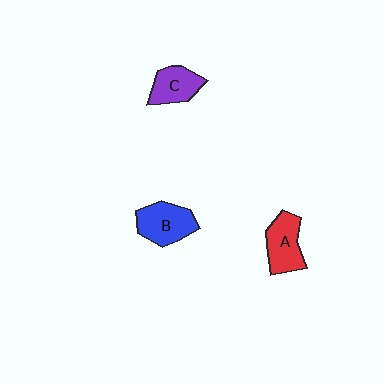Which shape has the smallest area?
Shape C (purple).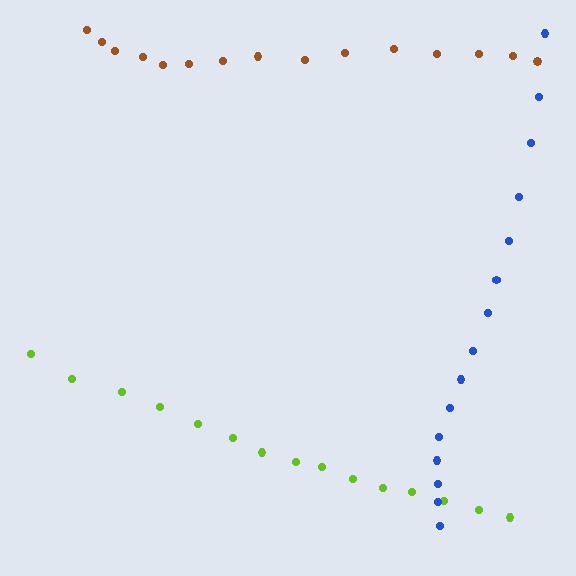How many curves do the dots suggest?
There are 3 distinct paths.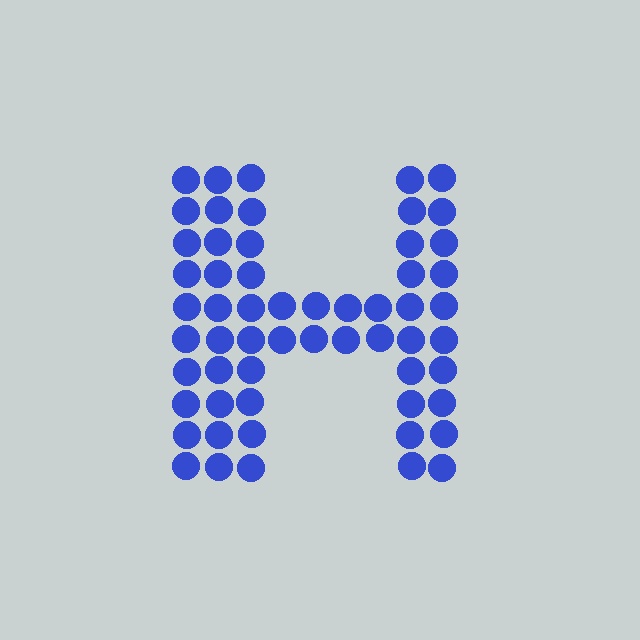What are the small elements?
The small elements are circles.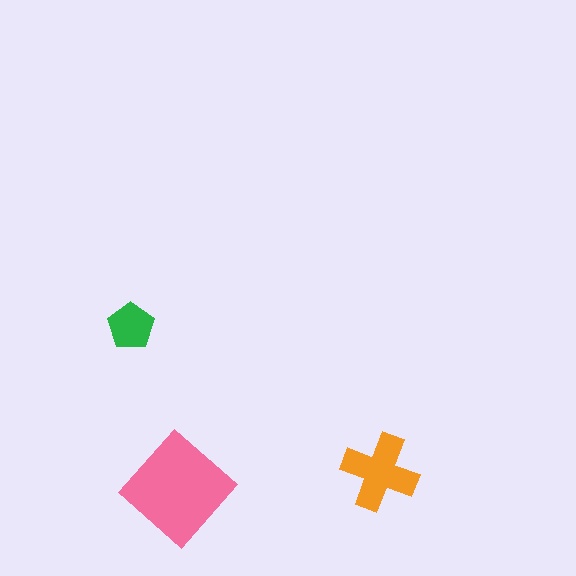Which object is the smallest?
The green pentagon.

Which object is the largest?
The pink diamond.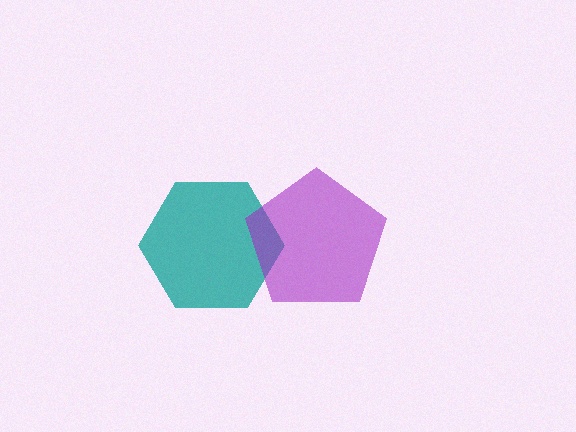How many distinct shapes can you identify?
There are 2 distinct shapes: a teal hexagon, a purple pentagon.